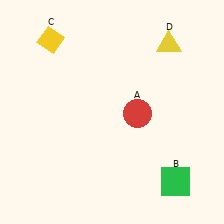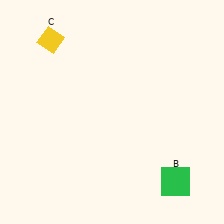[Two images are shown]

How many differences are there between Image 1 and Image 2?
There are 2 differences between the two images.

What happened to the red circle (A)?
The red circle (A) was removed in Image 2. It was in the bottom-right area of Image 1.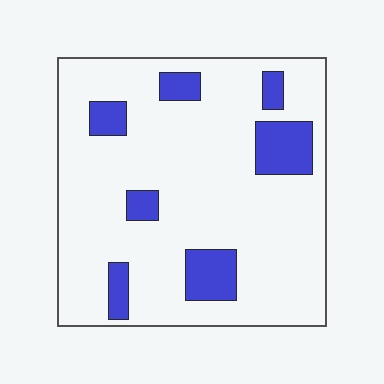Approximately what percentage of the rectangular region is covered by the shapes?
Approximately 15%.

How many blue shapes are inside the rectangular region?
7.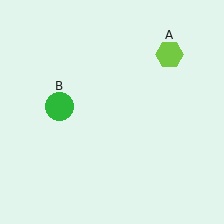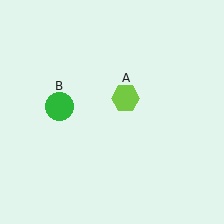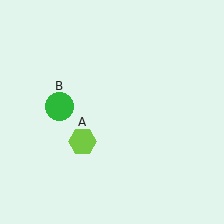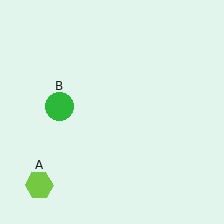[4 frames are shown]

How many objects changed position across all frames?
1 object changed position: lime hexagon (object A).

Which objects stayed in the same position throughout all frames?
Green circle (object B) remained stationary.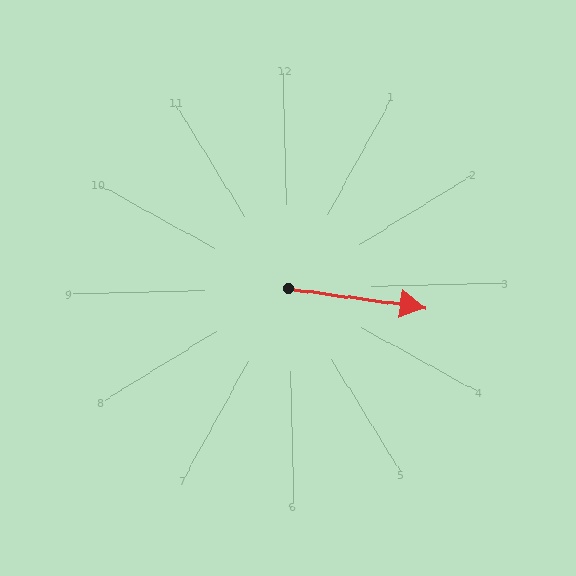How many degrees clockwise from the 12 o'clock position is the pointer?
Approximately 99 degrees.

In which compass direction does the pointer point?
East.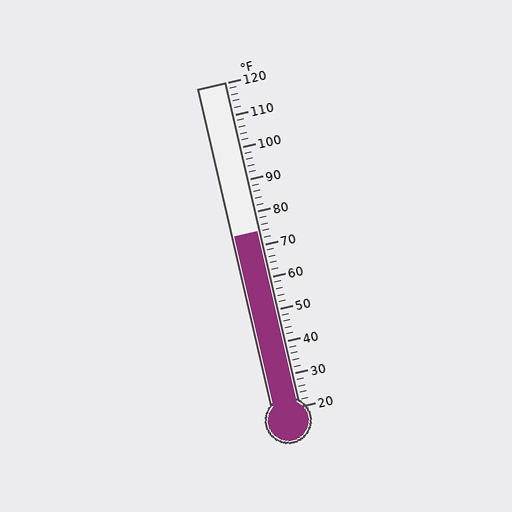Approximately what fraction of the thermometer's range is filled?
The thermometer is filled to approximately 55% of its range.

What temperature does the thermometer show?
The thermometer shows approximately 74°F.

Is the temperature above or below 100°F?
The temperature is below 100°F.